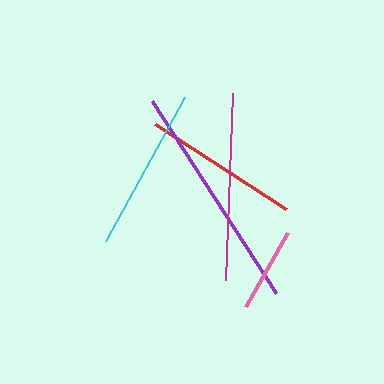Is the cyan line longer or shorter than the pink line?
The cyan line is longer than the pink line.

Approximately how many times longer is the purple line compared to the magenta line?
The purple line is approximately 1.2 times the length of the magenta line.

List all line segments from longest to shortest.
From longest to shortest: purple, magenta, cyan, red, pink.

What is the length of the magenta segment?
The magenta segment is approximately 187 pixels long.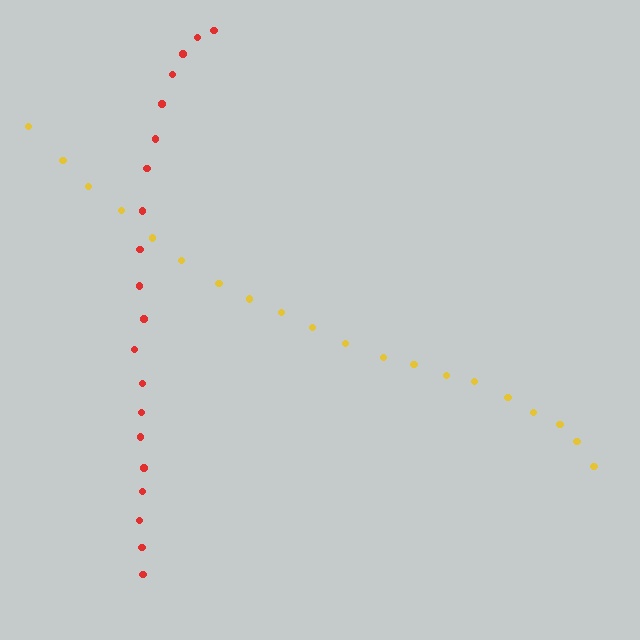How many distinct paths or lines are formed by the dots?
There are 2 distinct paths.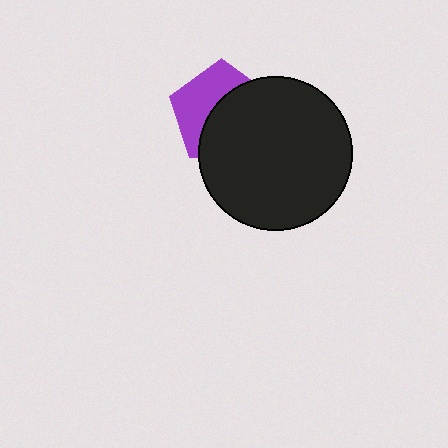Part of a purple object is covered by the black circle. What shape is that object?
It is a pentagon.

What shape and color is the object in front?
The object in front is a black circle.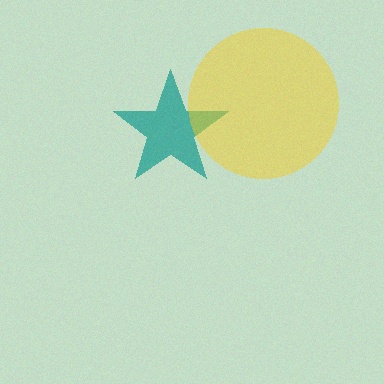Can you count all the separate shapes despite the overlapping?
Yes, there are 2 separate shapes.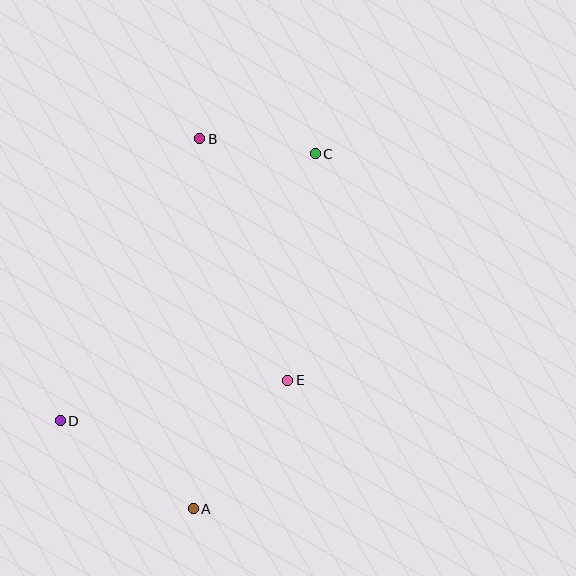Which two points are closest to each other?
Points B and C are closest to each other.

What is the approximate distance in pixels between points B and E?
The distance between B and E is approximately 257 pixels.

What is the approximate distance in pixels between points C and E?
The distance between C and E is approximately 228 pixels.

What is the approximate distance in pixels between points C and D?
The distance between C and D is approximately 369 pixels.